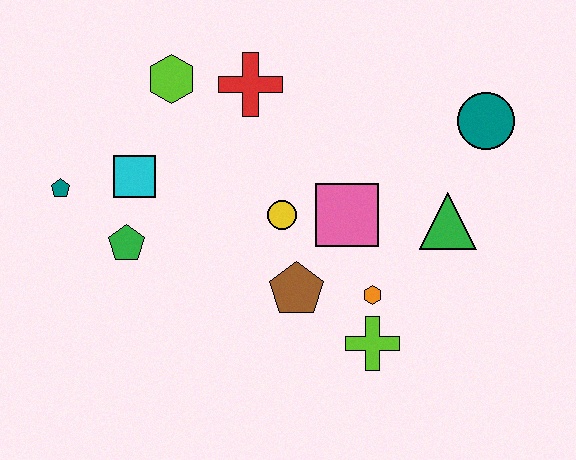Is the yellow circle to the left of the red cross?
No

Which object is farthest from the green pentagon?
The teal circle is farthest from the green pentagon.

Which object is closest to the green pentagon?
The cyan square is closest to the green pentagon.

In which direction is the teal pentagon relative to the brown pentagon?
The teal pentagon is to the left of the brown pentagon.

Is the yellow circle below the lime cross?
No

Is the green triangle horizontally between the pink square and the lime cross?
No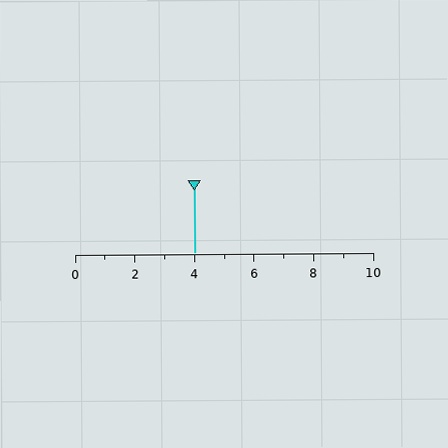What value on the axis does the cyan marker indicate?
The marker indicates approximately 4.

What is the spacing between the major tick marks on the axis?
The major ticks are spaced 2 apart.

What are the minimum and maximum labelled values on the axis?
The axis runs from 0 to 10.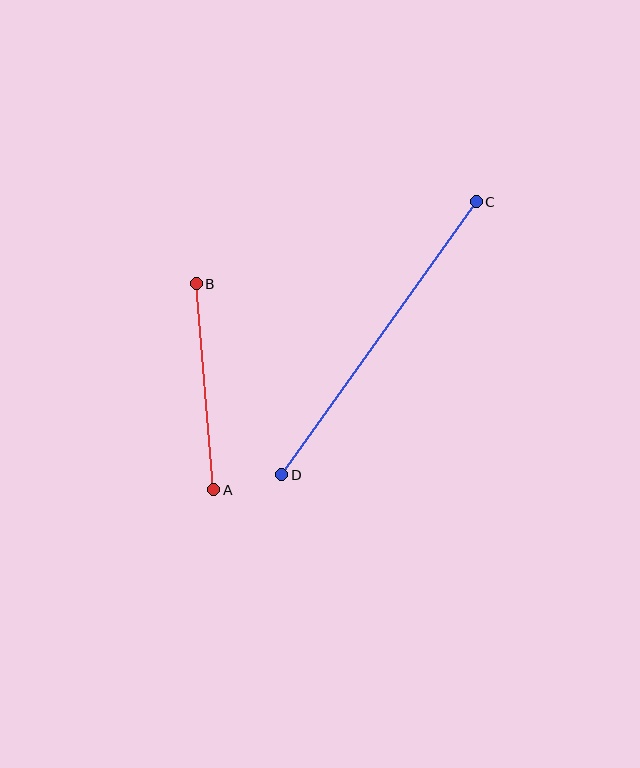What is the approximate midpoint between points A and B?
The midpoint is at approximately (205, 387) pixels.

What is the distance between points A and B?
The distance is approximately 207 pixels.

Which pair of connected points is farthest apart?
Points C and D are farthest apart.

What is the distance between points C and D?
The distance is approximately 335 pixels.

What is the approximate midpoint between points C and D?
The midpoint is at approximately (379, 338) pixels.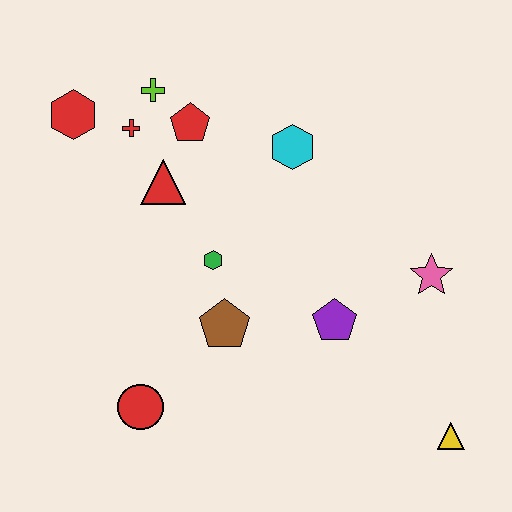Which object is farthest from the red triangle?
The yellow triangle is farthest from the red triangle.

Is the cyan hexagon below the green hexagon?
No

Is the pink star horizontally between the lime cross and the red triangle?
No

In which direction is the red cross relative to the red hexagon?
The red cross is to the right of the red hexagon.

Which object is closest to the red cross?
The lime cross is closest to the red cross.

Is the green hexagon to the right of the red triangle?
Yes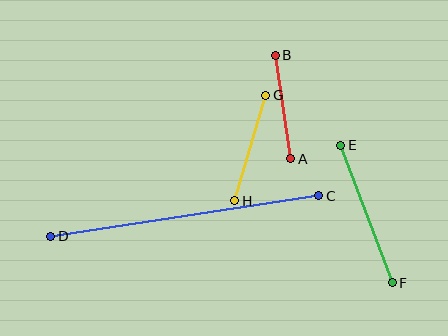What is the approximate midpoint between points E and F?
The midpoint is at approximately (366, 214) pixels.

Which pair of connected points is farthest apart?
Points C and D are farthest apart.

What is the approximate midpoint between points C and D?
The midpoint is at approximately (185, 216) pixels.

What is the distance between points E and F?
The distance is approximately 146 pixels.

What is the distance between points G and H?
The distance is approximately 110 pixels.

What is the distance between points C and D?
The distance is approximately 271 pixels.